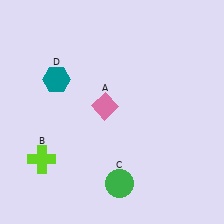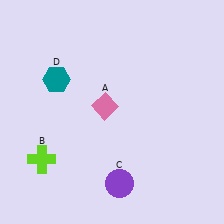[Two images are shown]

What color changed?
The circle (C) changed from green in Image 1 to purple in Image 2.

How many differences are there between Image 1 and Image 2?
There is 1 difference between the two images.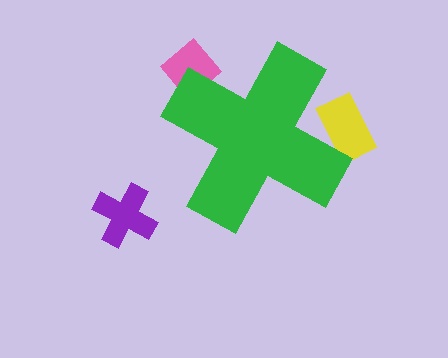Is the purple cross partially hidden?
No, the purple cross is fully visible.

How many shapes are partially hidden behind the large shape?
2 shapes are partially hidden.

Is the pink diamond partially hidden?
Yes, the pink diamond is partially hidden behind the green cross.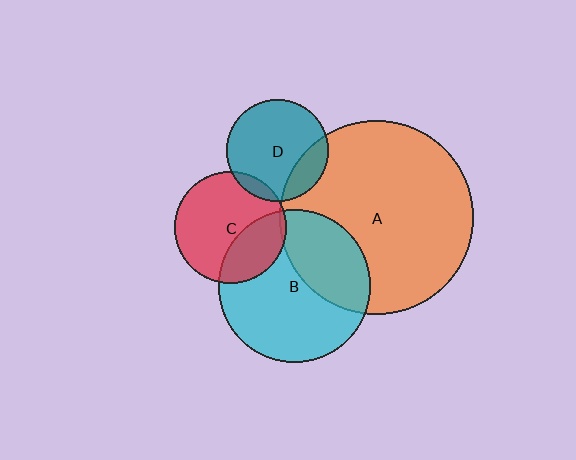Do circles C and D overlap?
Yes.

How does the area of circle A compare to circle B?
Approximately 1.6 times.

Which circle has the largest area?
Circle A (orange).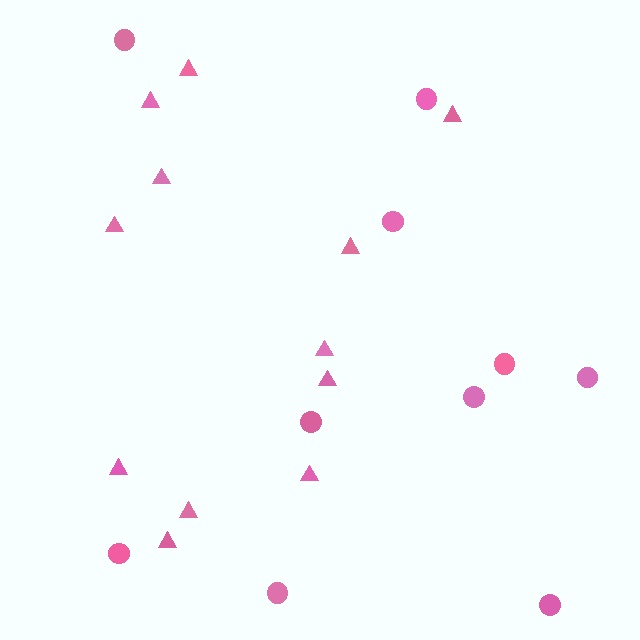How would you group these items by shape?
There are 2 groups: one group of circles (10) and one group of triangles (12).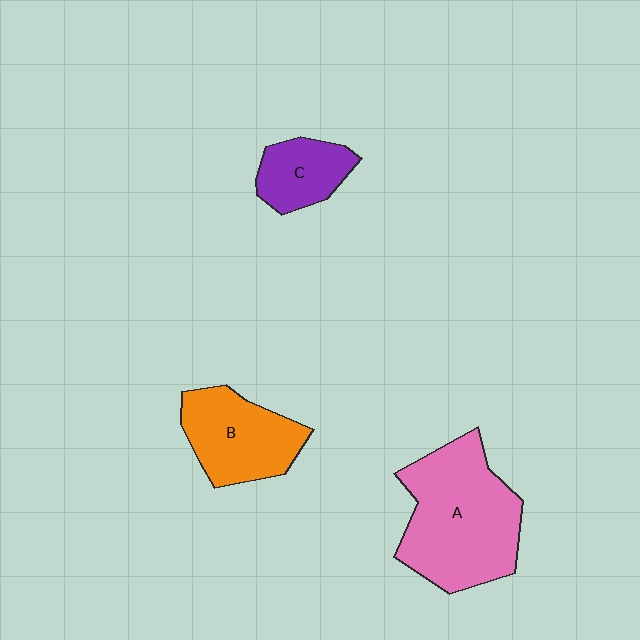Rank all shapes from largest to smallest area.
From largest to smallest: A (pink), B (orange), C (purple).